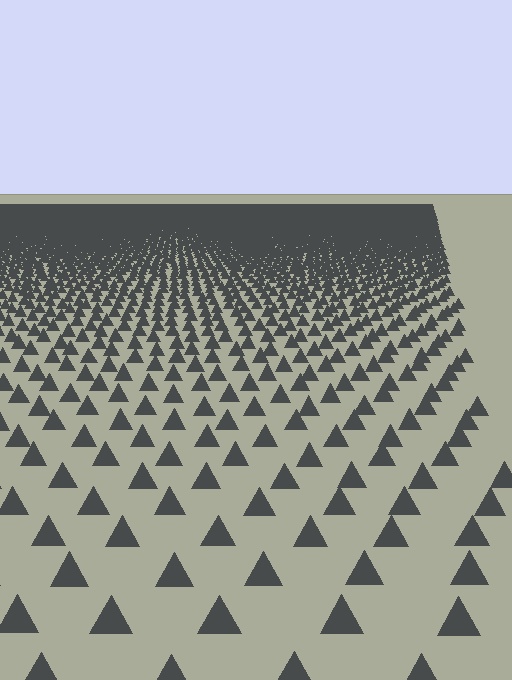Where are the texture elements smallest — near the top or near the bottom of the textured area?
Near the top.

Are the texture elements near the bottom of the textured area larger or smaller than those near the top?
Larger. Near the bottom, elements are closer to the viewer and appear at a bigger on-screen size.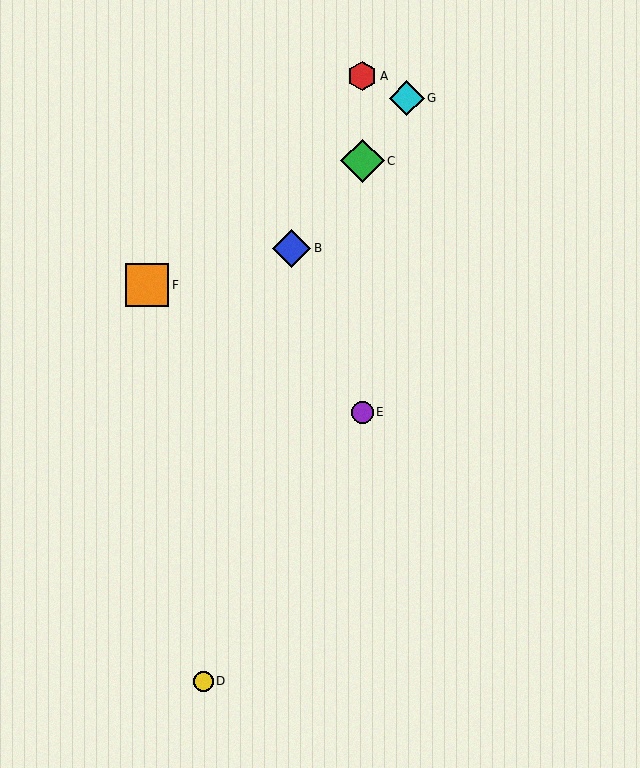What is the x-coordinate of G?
Object G is at x≈407.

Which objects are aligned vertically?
Objects A, C, E are aligned vertically.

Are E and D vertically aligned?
No, E is at x≈362 and D is at x≈203.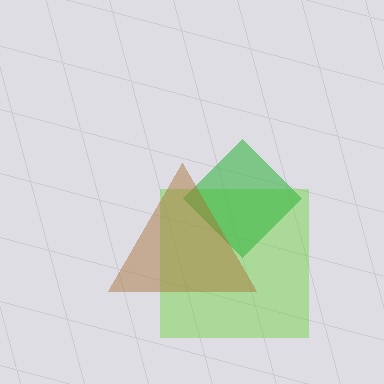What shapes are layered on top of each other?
The layered shapes are: a lime square, a green diamond, a brown triangle.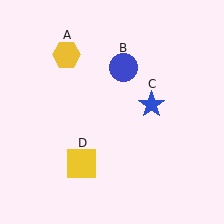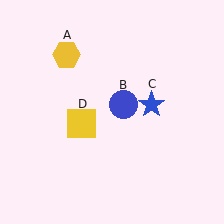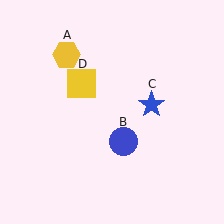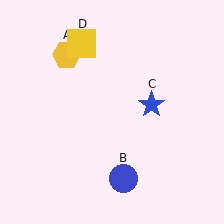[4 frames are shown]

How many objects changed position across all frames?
2 objects changed position: blue circle (object B), yellow square (object D).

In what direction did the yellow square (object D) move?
The yellow square (object D) moved up.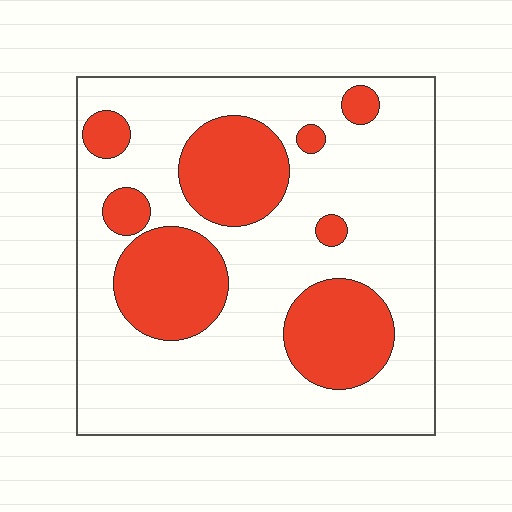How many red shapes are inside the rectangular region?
8.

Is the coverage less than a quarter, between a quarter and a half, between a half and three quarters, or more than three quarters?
Between a quarter and a half.